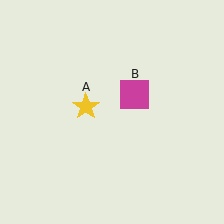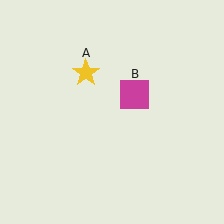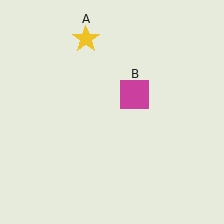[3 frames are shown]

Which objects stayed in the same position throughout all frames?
Magenta square (object B) remained stationary.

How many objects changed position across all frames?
1 object changed position: yellow star (object A).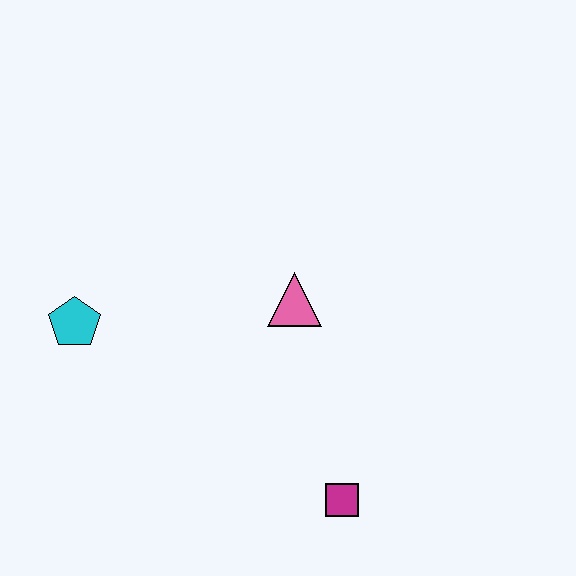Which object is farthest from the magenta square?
The cyan pentagon is farthest from the magenta square.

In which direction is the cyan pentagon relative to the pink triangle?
The cyan pentagon is to the left of the pink triangle.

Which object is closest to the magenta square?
The pink triangle is closest to the magenta square.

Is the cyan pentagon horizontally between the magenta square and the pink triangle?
No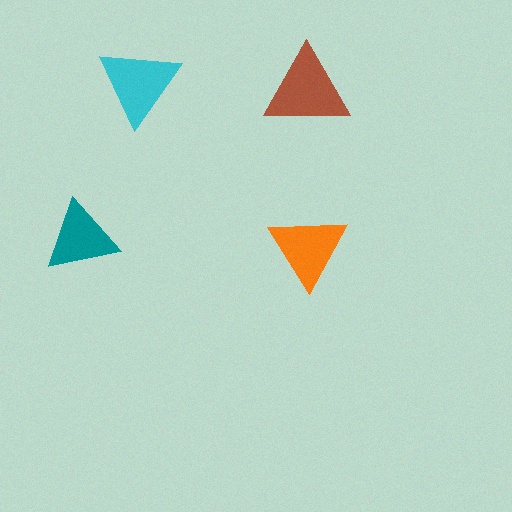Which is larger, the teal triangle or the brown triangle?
The brown one.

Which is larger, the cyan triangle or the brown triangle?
The brown one.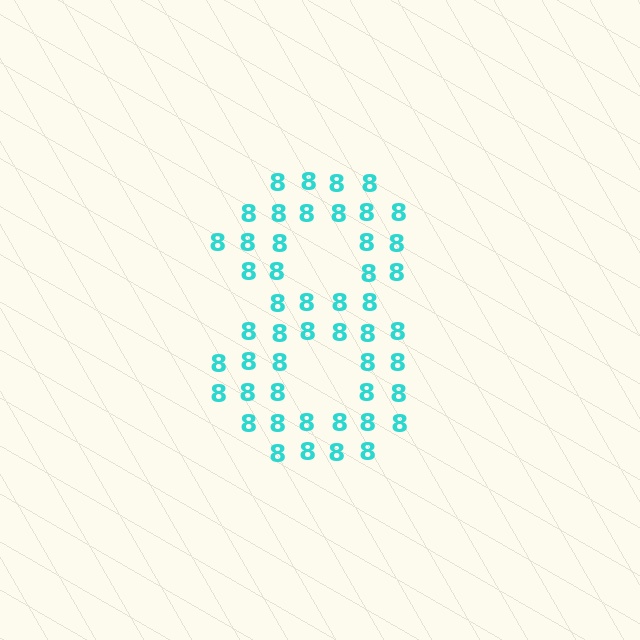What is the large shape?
The large shape is the digit 8.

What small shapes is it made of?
It is made of small digit 8's.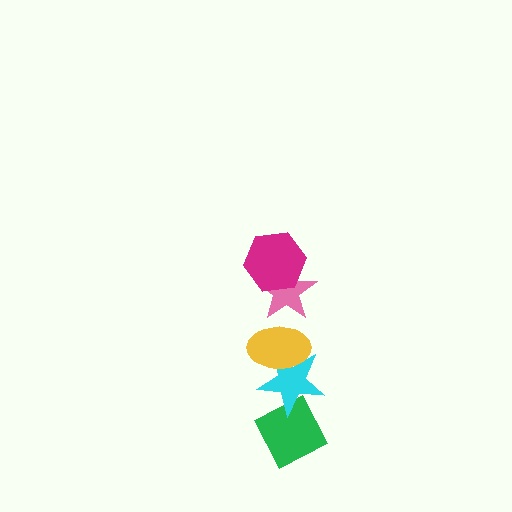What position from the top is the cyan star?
The cyan star is 4th from the top.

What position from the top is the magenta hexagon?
The magenta hexagon is 1st from the top.